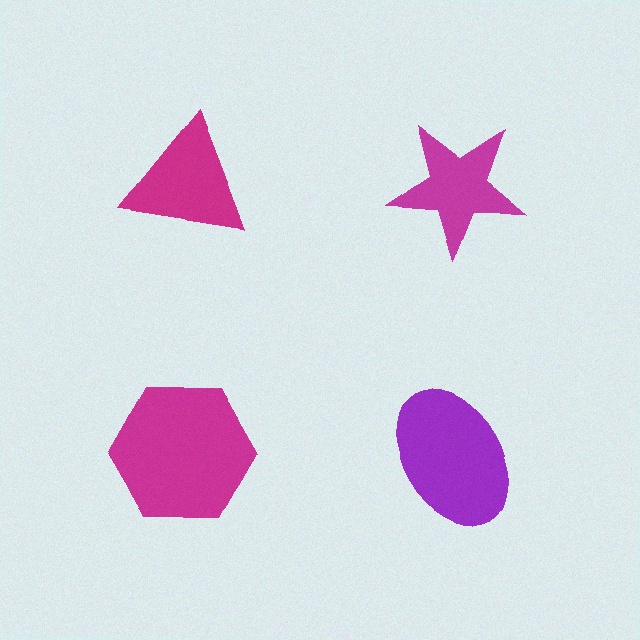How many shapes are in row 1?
2 shapes.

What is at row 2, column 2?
A purple ellipse.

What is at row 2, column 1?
A magenta hexagon.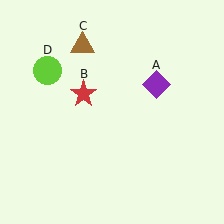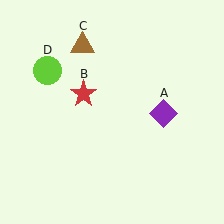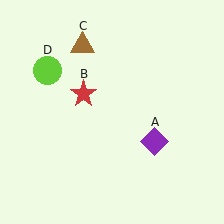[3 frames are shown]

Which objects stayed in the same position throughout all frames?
Red star (object B) and brown triangle (object C) and lime circle (object D) remained stationary.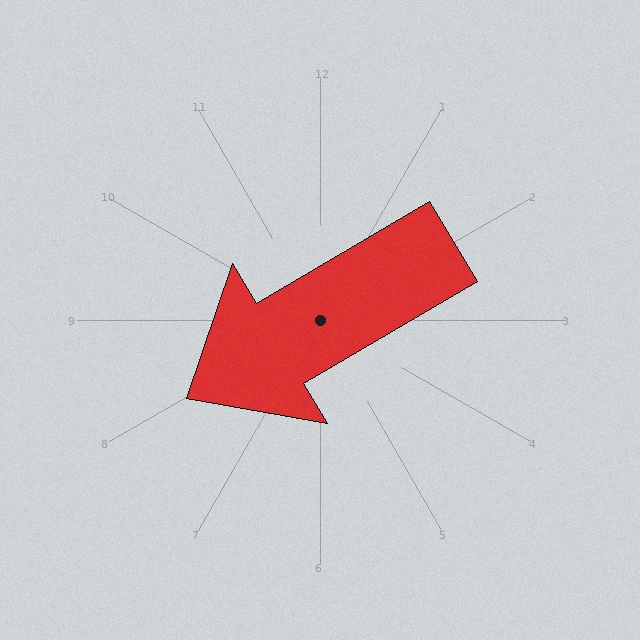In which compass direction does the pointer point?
Southwest.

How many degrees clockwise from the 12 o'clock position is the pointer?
Approximately 239 degrees.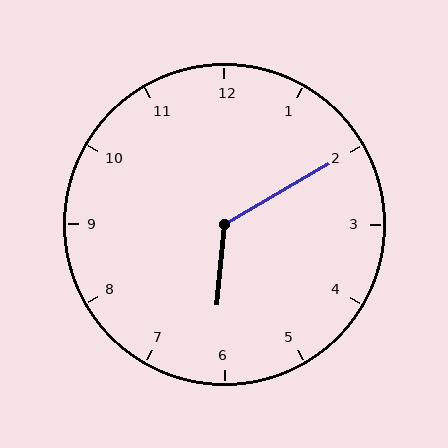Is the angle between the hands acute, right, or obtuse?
It is obtuse.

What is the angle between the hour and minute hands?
Approximately 125 degrees.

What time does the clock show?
6:10.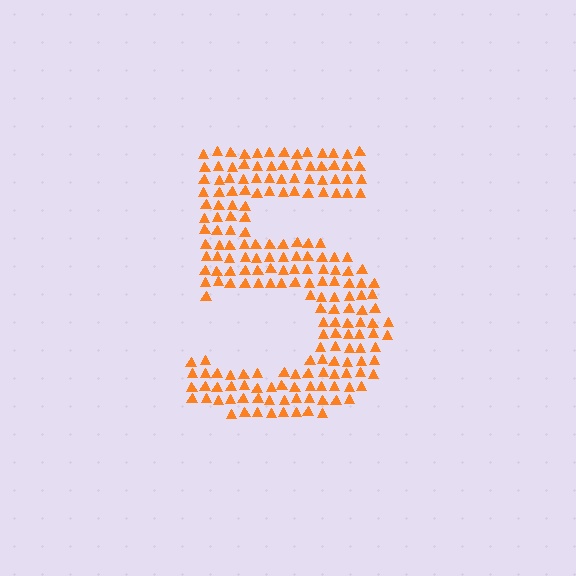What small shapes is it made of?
It is made of small triangles.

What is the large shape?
The large shape is the digit 5.